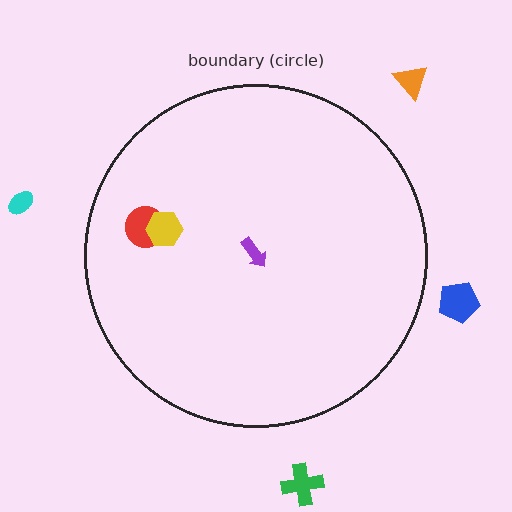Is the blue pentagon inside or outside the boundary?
Outside.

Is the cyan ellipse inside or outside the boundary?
Outside.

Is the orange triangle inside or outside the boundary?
Outside.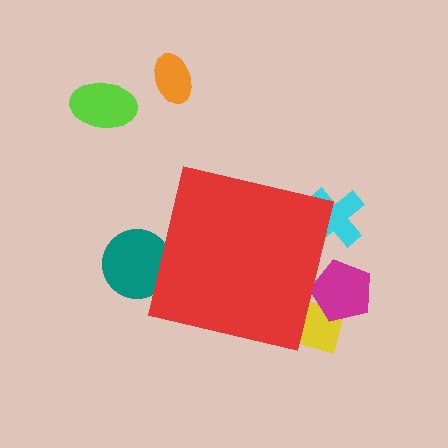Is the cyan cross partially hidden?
Yes, the cyan cross is partially hidden behind the red square.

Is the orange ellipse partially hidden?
No, the orange ellipse is fully visible.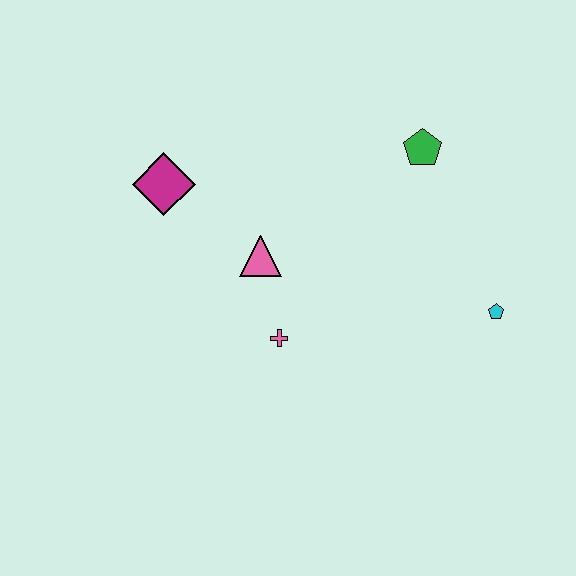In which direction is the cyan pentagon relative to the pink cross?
The cyan pentagon is to the right of the pink cross.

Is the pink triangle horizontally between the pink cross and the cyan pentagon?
No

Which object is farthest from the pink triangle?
The cyan pentagon is farthest from the pink triangle.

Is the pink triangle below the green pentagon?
Yes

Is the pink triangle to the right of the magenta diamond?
Yes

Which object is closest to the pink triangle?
The pink cross is closest to the pink triangle.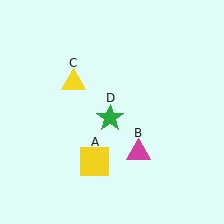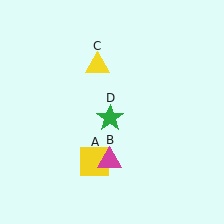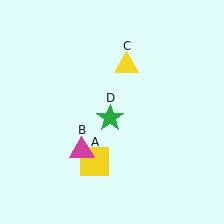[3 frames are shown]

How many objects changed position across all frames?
2 objects changed position: magenta triangle (object B), yellow triangle (object C).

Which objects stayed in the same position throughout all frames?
Yellow square (object A) and green star (object D) remained stationary.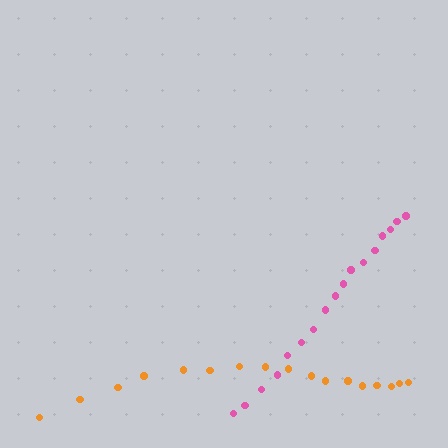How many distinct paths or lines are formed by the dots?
There are 2 distinct paths.